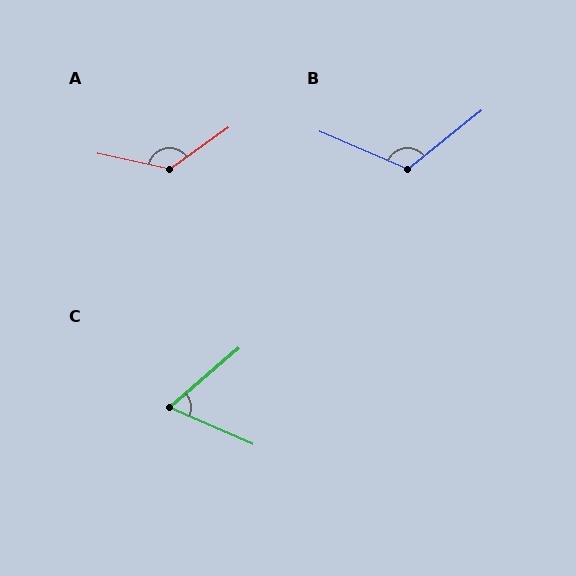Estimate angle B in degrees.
Approximately 118 degrees.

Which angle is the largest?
A, at approximately 132 degrees.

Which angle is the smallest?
C, at approximately 64 degrees.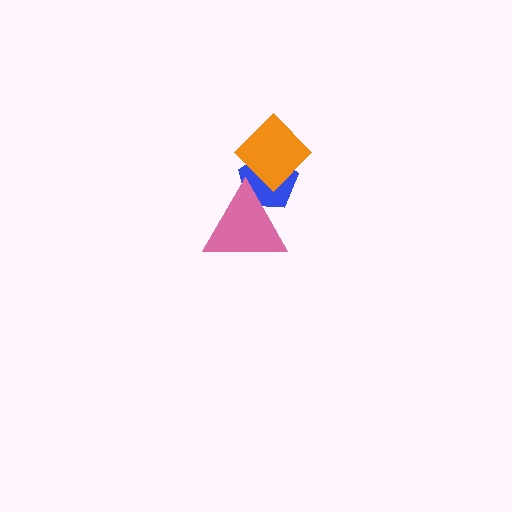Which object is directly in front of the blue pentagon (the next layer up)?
The orange diamond is directly in front of the blue pentagon.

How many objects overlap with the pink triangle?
1 object overlaps with the pink triangle.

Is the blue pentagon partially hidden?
Yes, it is partially covered by another shape.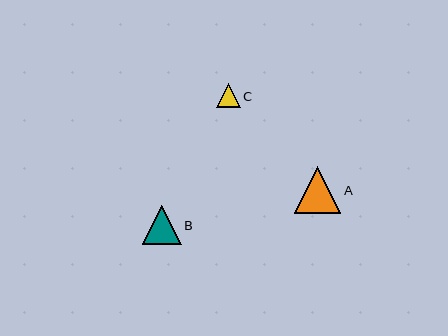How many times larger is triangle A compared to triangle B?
Triangle A is approximately 1.2 times the size of triangle B.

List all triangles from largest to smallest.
From largest to smallest: A, B, C.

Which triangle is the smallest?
Triangle C is the smallest with a size of approximately 24 pixels.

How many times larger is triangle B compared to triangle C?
Triangle B is approximately 1.6 times the size of triangle C.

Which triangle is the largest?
Triangle A is the largest with a size of approximately 46 pixels.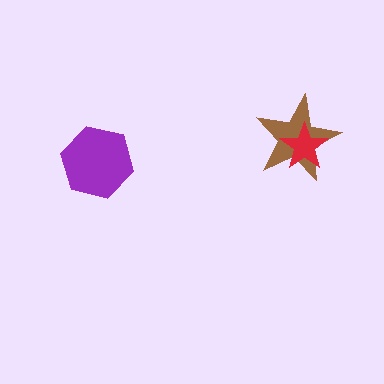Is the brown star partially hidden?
Yes, it is partially covered by another shape.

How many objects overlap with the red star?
1 object overlaps with the red star.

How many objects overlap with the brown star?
1 object overlaps with the brown star.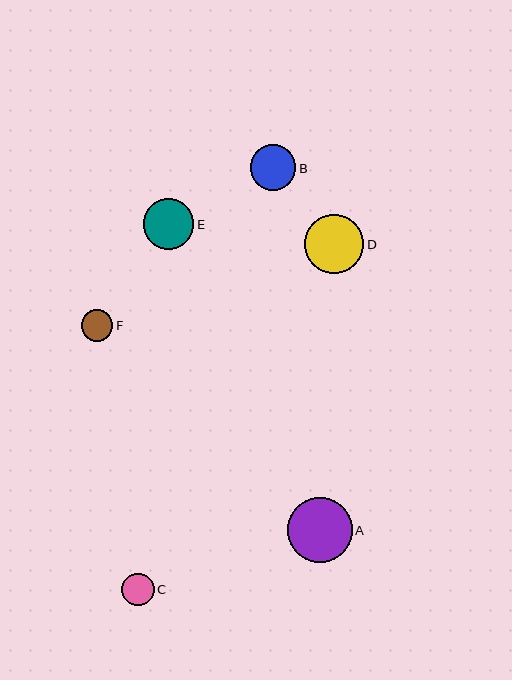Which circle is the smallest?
Circle F is the smallest with a size of approximately 31 pixels.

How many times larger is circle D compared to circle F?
Circle D is approximately 1.9 times the size of circle F.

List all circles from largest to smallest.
From largest to smallest: A, D, E, B, C, F.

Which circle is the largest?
Circle A is the largest with a size of approximately 65 pixels.